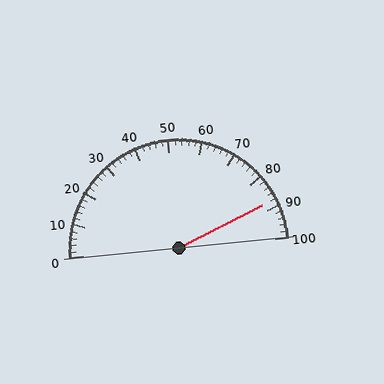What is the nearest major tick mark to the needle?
The nearest major tick mark is 90.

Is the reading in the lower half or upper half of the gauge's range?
The reading is in the upper half of the range (0 to 100).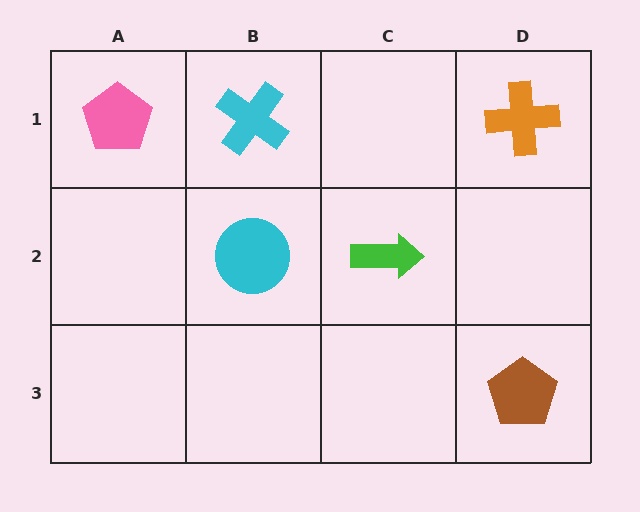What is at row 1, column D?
An orange cross.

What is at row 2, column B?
A cyan circle.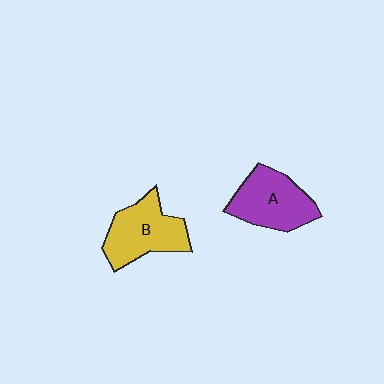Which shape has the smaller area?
Shape A (purple).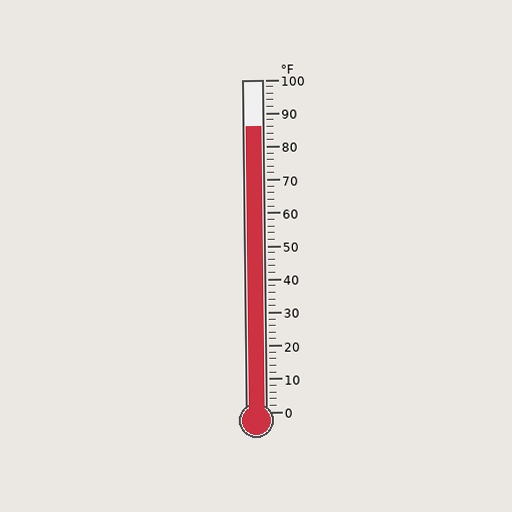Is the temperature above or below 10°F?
The temperature is above 10°F.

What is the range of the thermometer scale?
The thermometer scale ranges from 0°F to 100°F.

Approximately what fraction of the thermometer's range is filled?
The thermometer is filled to approximately 85% of its range.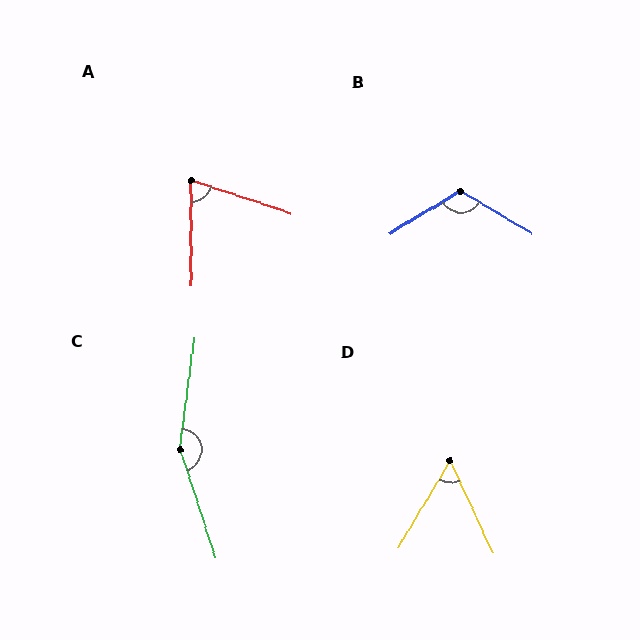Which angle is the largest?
C, at approximately 154 degrees.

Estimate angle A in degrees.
Approximately 71 degrees.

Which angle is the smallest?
D, at approximately 56 degrees.